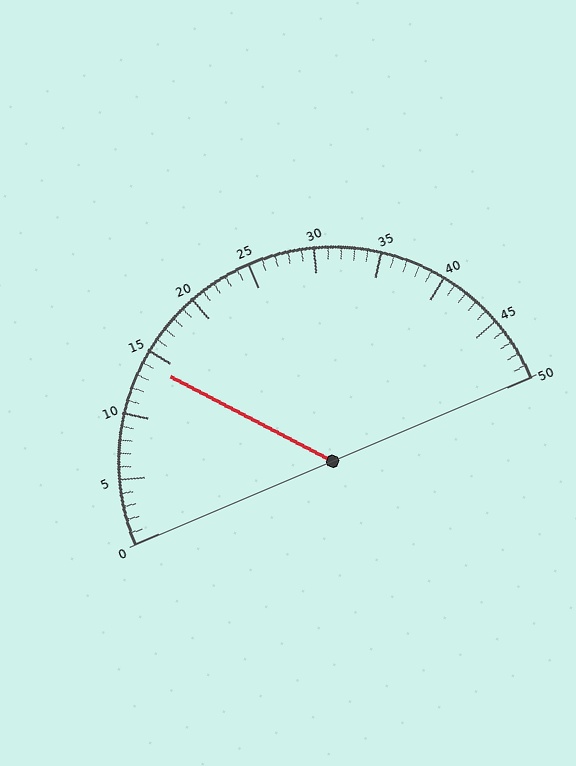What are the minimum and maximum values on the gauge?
The gauge ranges from 0 to 50.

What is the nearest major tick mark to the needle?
The nearest major tick mark is 15.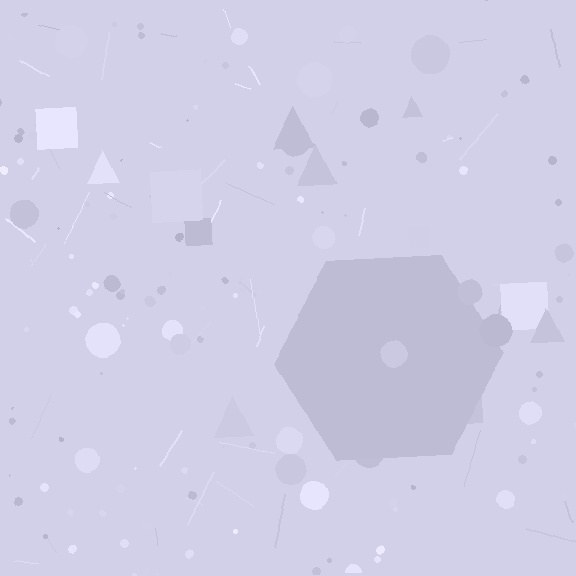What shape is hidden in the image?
A hexagon is hidden in the image.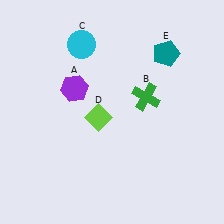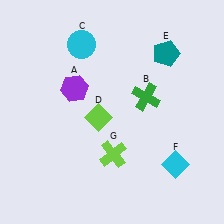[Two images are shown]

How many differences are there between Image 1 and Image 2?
There are 2 differences between the two images.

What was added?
A cyan diamond (F), a lime cross (G) were added in Image 2.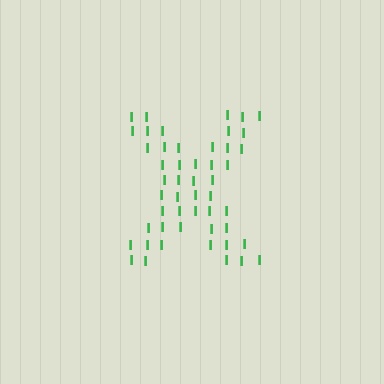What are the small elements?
The small elements are letter I's.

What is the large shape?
The large shape is the letter X.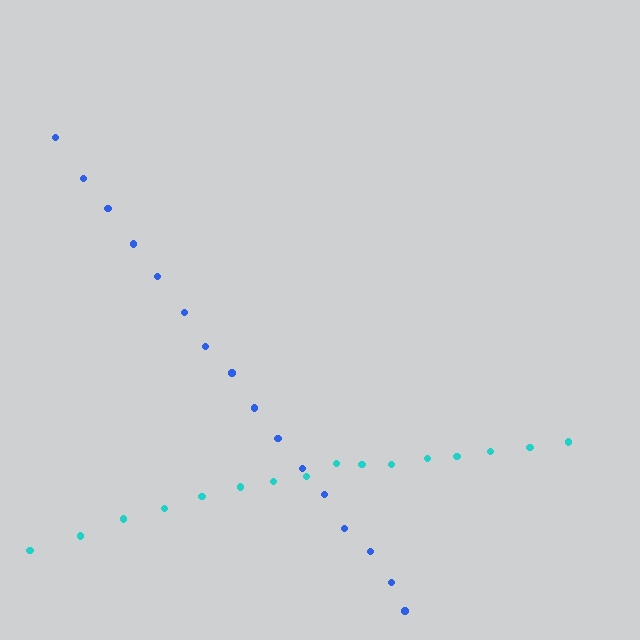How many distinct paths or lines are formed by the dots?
There are 2 distinct paths.